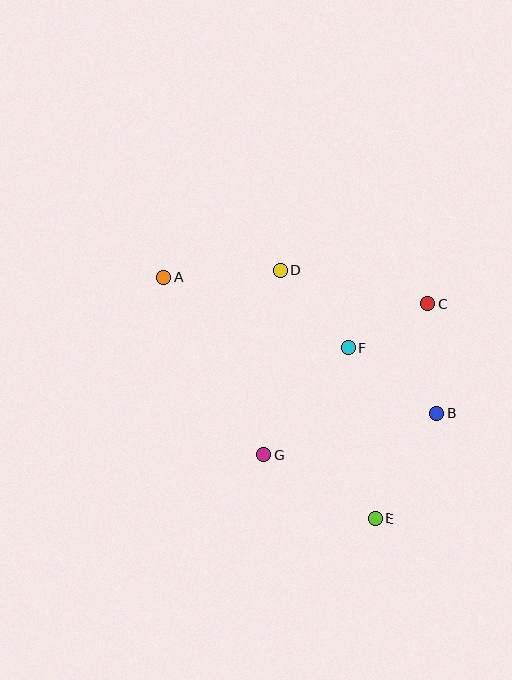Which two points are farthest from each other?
Points A and E are farthest from each other.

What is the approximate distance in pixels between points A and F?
The distance between A and F is approximately 198 pixels.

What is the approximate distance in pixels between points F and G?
The distance between F and G is approximately 137 pixels.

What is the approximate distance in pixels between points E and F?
The distance between E and F is approximately 173 pixels.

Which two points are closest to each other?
Points C and F are closest to each other.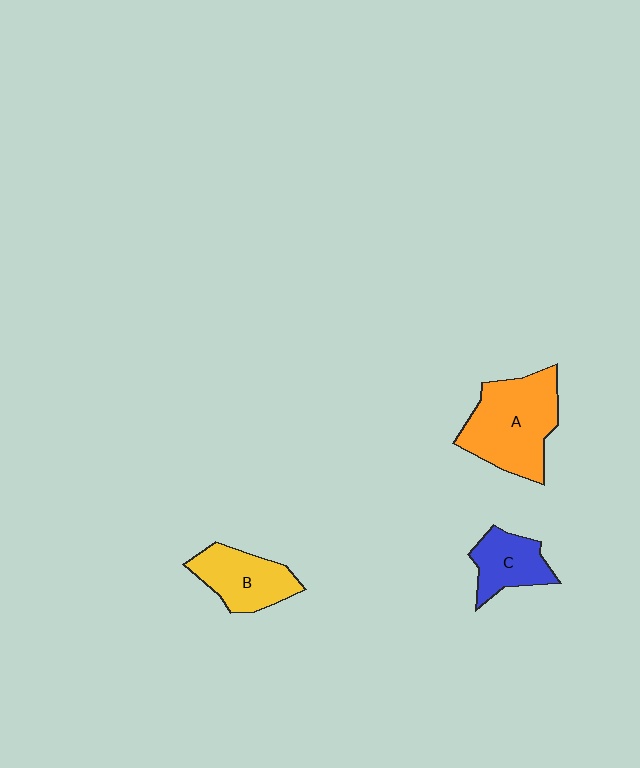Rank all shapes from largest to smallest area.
From largest to smallest: A (orange), B (yellow), C (blue).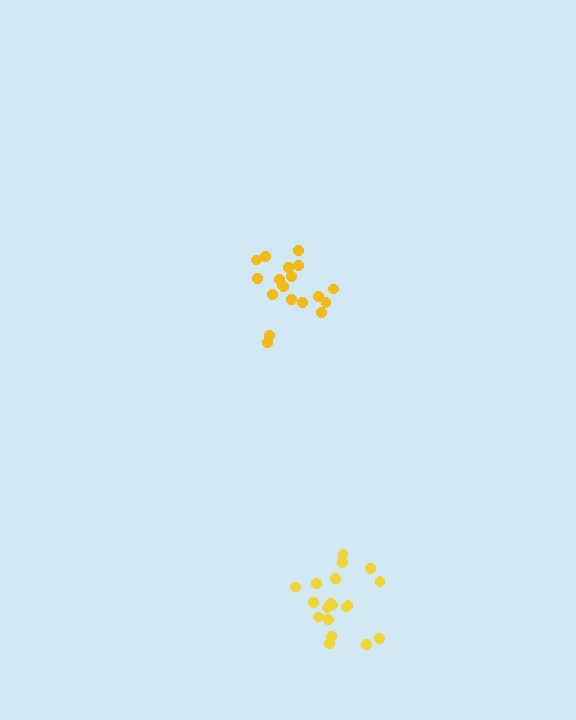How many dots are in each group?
Group 1: 19 dots, Group 2: 19 dots (38 total).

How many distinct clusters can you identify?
There are 2 distinct clusters.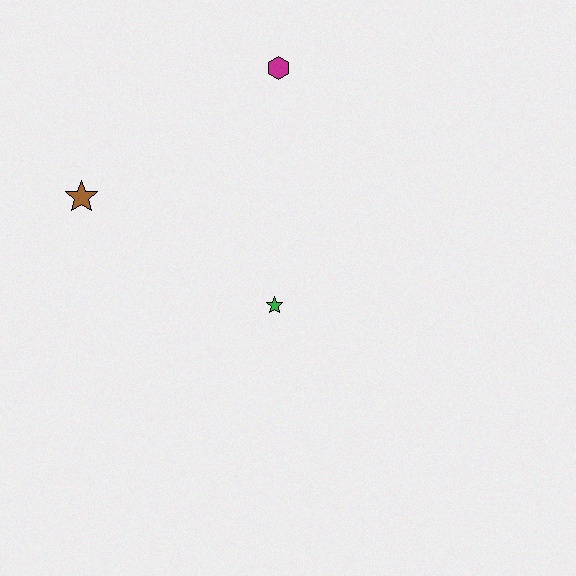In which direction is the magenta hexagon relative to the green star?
The magenta hexagon is above the green star.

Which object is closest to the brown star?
The green star is closest to the brown star.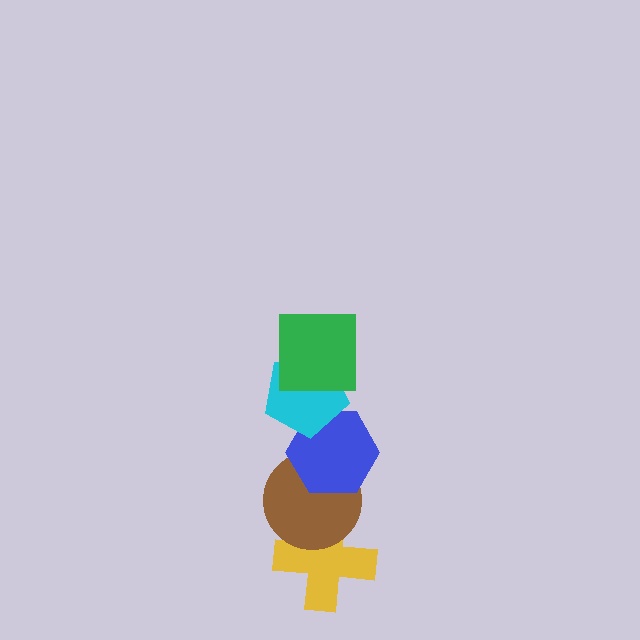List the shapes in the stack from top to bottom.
From top to bottom: the green square, the cyan pentagon, the blue hexagon, the brown circle, the yellow cross.